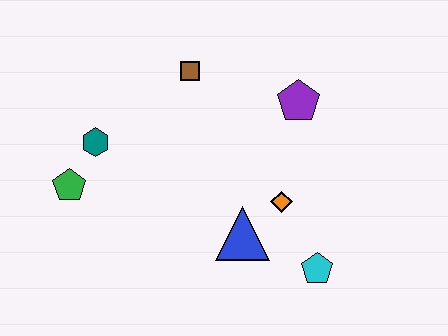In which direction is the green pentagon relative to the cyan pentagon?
The green pentagon is to the left of the cyan pentagon.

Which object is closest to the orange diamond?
The blue triangle is closest to the orange diamond.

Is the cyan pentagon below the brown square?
Yes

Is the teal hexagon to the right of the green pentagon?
Yes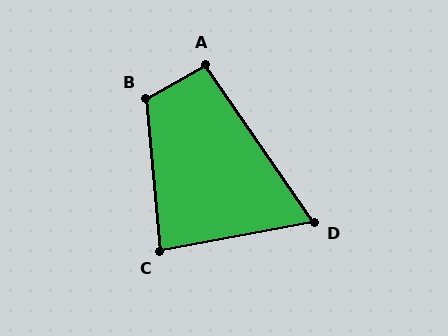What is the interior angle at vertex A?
Approximately 95 degrees (obtuse).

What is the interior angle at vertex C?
Approximately 85 degrees (acute).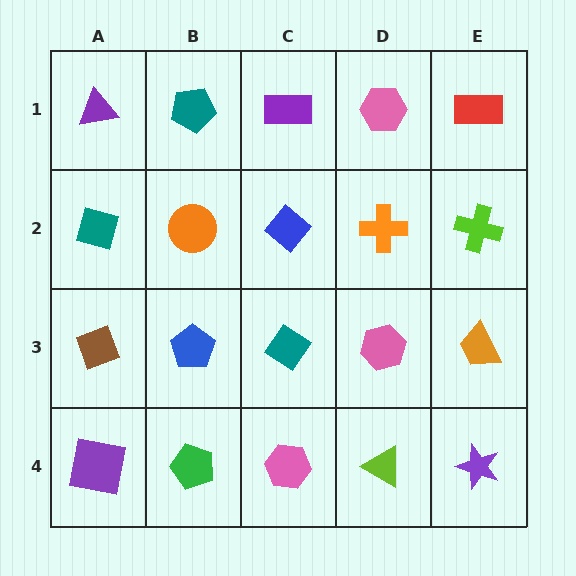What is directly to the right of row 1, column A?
A teal pentagon.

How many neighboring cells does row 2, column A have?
3.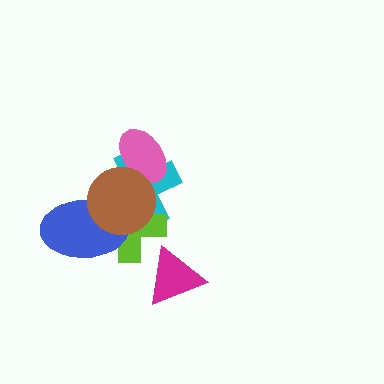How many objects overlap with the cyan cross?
4 objects overlap with the cyan cross.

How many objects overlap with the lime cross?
3 objects overlap with the lime cross.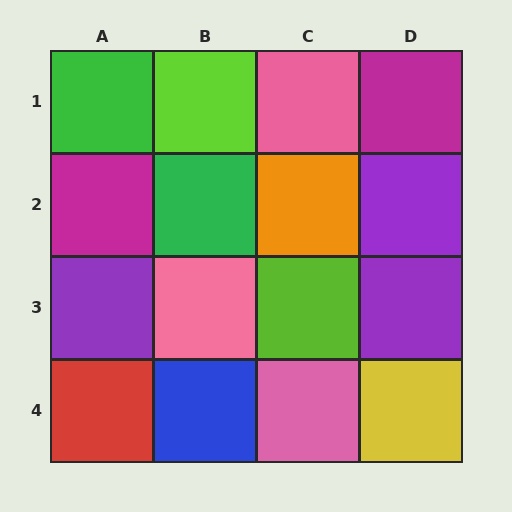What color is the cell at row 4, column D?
Yellow.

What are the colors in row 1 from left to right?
Green, lime, pink, magenta.